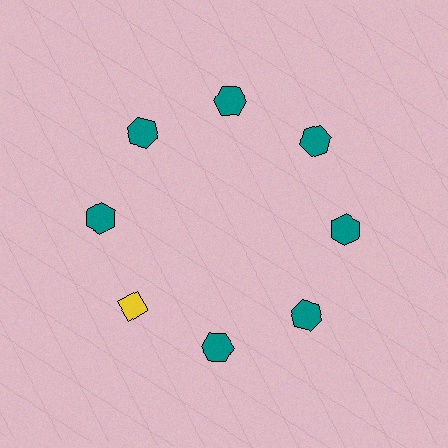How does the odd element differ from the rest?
It differs in both color (yellow instead of teal) and shape (diamond instead of hexagon).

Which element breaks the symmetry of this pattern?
The yellow diamond at roughly the 8 o'clock position breaks the symmetry. All other shapes are teal hexagons.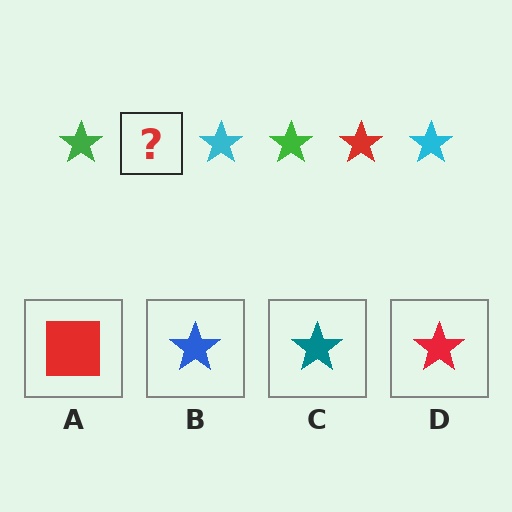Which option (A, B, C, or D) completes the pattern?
D.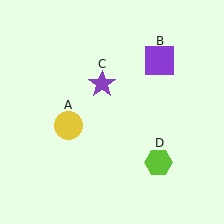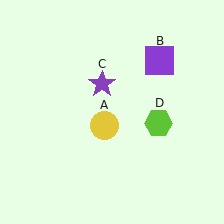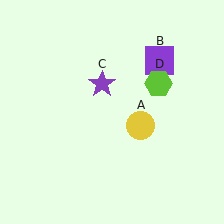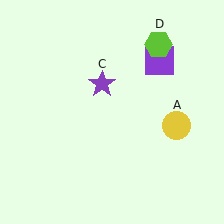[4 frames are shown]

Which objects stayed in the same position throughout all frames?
Purple square (object B) and purple star (object C) remained stationary.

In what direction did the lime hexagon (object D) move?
The lime hexagon (object D) moved up.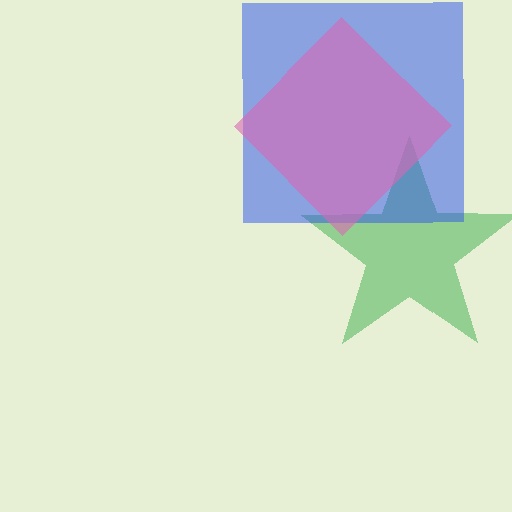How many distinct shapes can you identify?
There are 3 distinct shapes: a green star, a blue square, a pink diamond.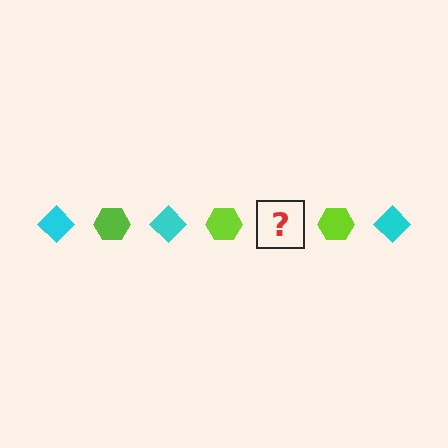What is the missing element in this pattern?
The missing element is a cyan diamond.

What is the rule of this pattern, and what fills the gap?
The rule is that the pattern alternates between cyan diamond and lime hexagon. The gap should be filled with a cyan diamond.